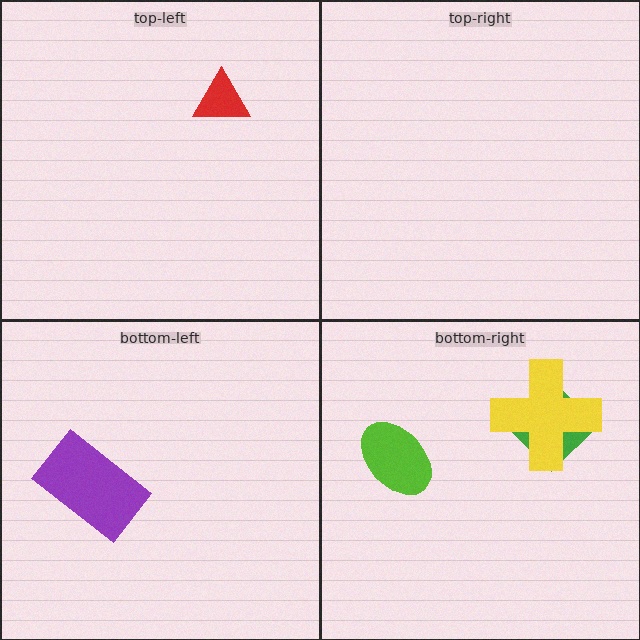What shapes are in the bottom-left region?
The purple rectangle.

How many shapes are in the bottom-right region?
3.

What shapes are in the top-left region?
The red triangle.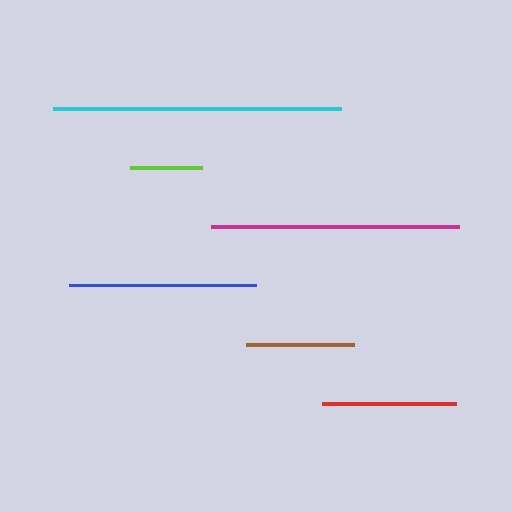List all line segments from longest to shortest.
From longest to shortest: cyan, magenta, blue, red, brown, lime.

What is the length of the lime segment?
The lime segment is approximately 71 pixels long.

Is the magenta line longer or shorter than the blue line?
The magenta line is longer than the blue line.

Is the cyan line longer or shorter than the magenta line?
The cyan line is longer than the magenta line.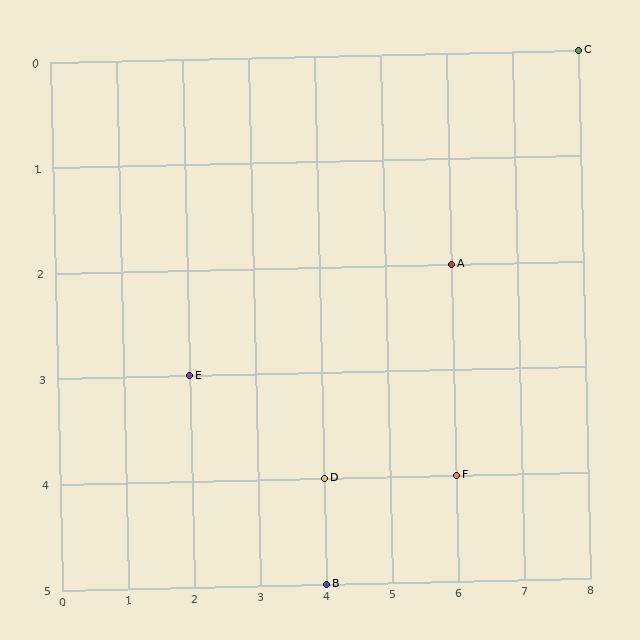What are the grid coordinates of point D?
Point D is at grid coordinates (4, 4).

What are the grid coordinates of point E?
Point E is at grid coordinates (2, 3).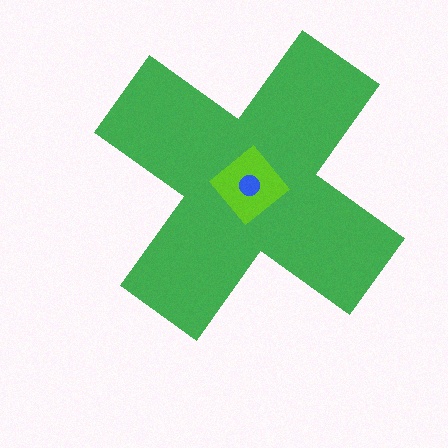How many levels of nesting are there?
3.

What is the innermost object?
The blue circle.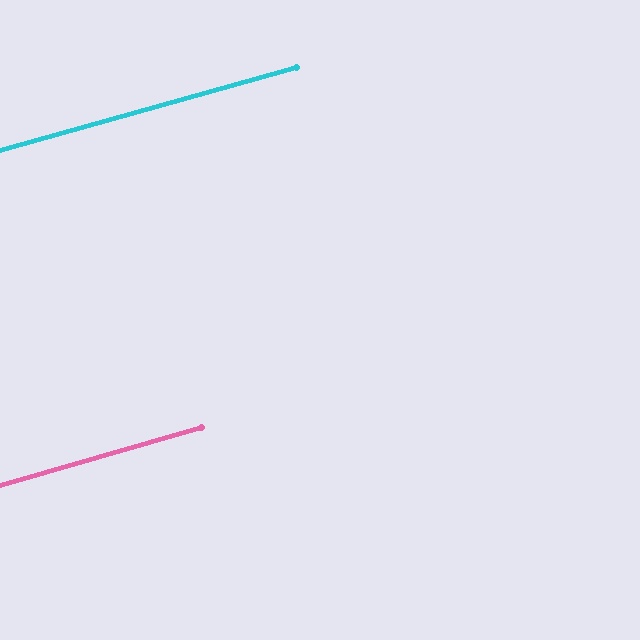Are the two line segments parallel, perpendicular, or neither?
Parallel — their directions differ by only 0.5°.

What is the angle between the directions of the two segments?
Approximately 1 degree.